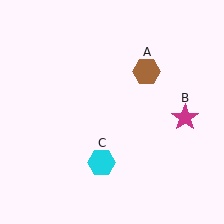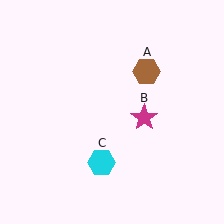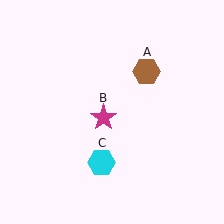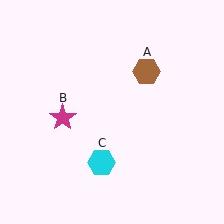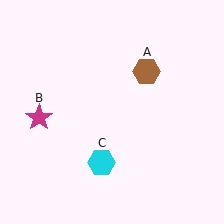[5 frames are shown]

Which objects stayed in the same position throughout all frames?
Brown hexagon (object A) and cyan hexagon (object C) remained stationary.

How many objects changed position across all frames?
1 object changed position: magenta star (object B).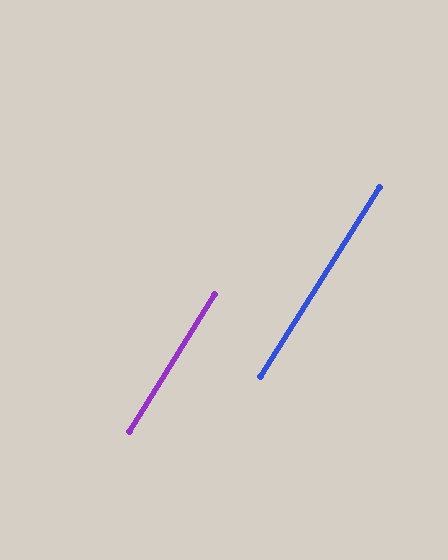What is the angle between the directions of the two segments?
Approximately 0 degrees.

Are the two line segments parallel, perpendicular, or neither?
Parallel — their directions differ by only 0.3°.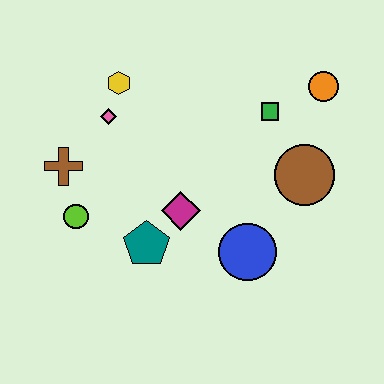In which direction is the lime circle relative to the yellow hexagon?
The lime circle is below the yellow hexagon.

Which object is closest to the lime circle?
The brown cross is closest to the lime circle.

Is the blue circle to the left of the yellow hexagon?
No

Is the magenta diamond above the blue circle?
Yes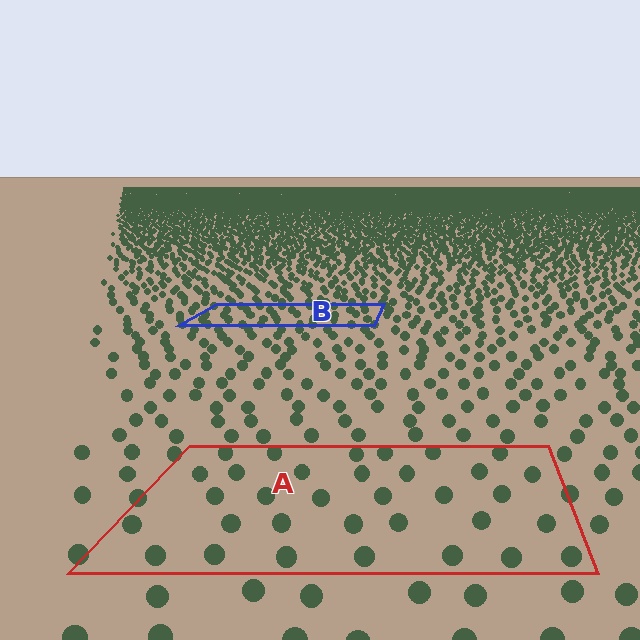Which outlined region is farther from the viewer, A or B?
Region B is farther from the viewer — the texture elements inside it appear smaller and more densely packed.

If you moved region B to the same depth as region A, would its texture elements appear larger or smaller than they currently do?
They would appear larger. At a closer depth, the same texture elements are projected at a bigger on-screen size.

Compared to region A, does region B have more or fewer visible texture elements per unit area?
Region B has more texture elements per unit area — they are packed more densely because it is farther away.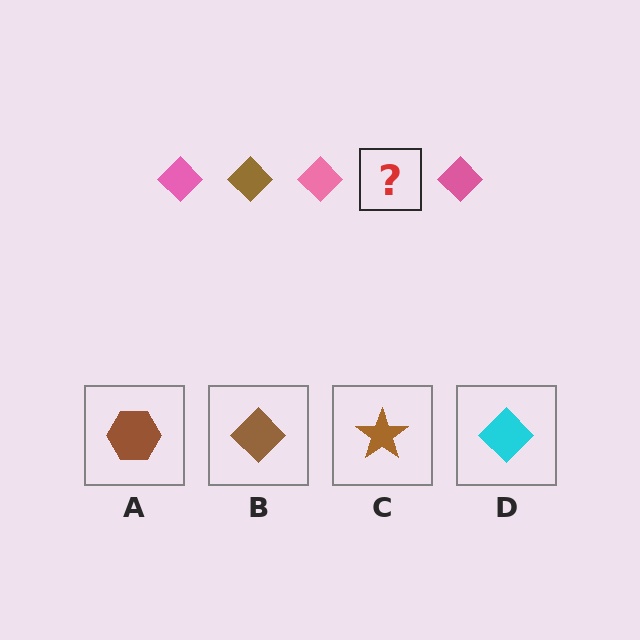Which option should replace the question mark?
Option B.